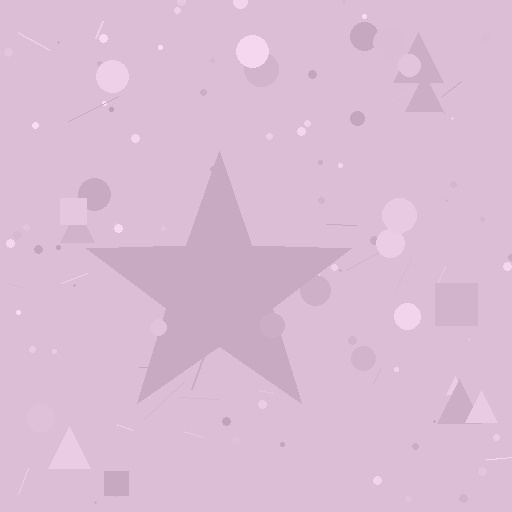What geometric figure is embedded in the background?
A star is embedded in the background.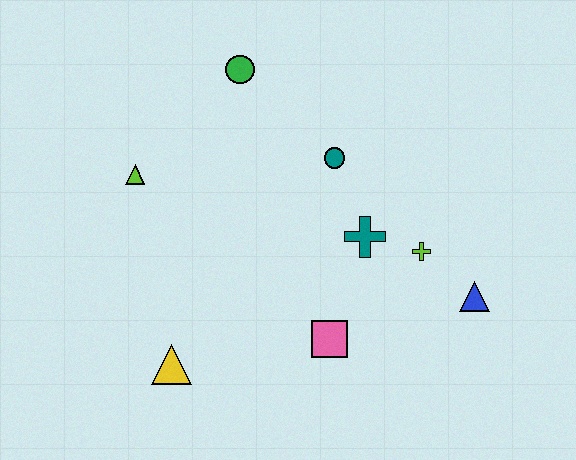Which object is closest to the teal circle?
The teal cross is closest to the teal circle.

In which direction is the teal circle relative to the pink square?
The teal circle is above the pink square.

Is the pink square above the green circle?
No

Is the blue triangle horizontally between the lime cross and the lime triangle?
No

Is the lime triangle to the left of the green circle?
Yes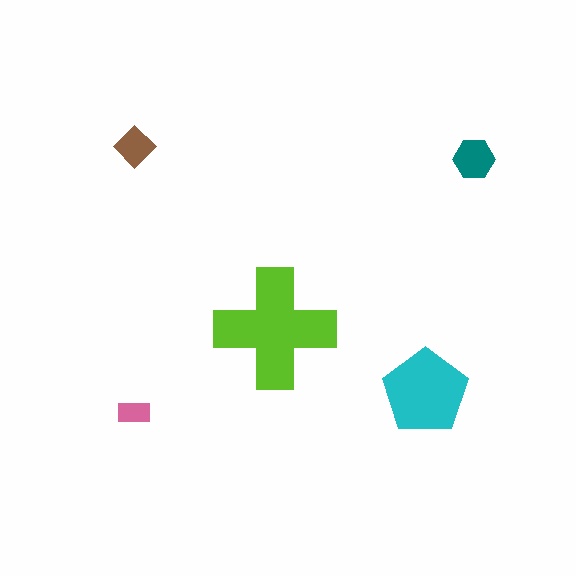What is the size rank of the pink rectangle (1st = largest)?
5th.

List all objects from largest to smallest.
The lime cross, the cyan pentagon, the teal hexagon, the brown diamond, the pink rectangle.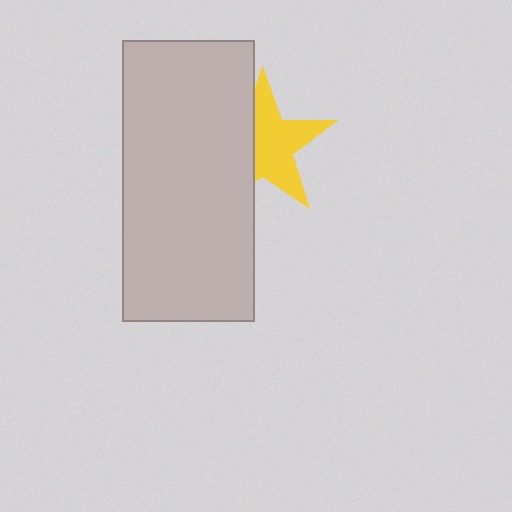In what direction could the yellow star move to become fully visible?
The yellow star could move right. That would shift it out from behind the light gray rectangle entirely.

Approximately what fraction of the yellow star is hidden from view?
Roughly 40% of the yellow star is hidden behind the light gray rectangle.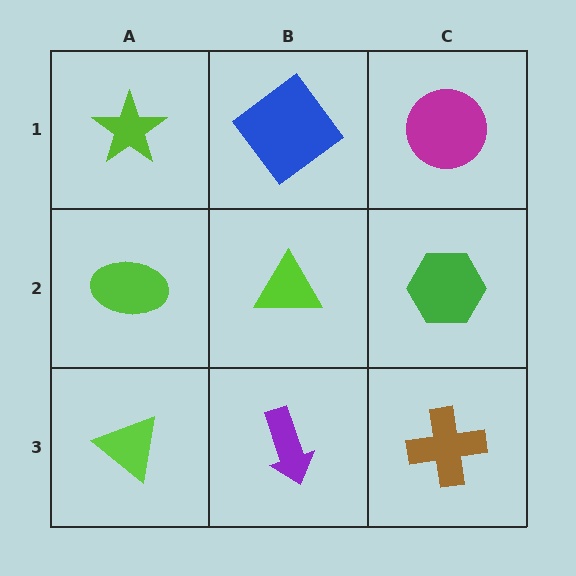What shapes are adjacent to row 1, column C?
A green hexagon (row 2, column C), a blue diamond (row 1, column B).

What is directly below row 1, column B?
A lime triangle.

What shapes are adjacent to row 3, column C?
A green hexagon (row 2, column C), a purple arrow (row 3, column B).